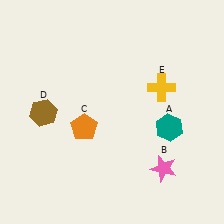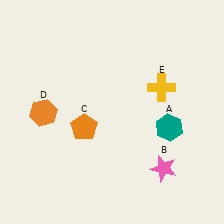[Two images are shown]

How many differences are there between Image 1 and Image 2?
There is 1 difference between the two images.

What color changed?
The hexagon (D) changed from brown in Image 1 to orange in Image 2.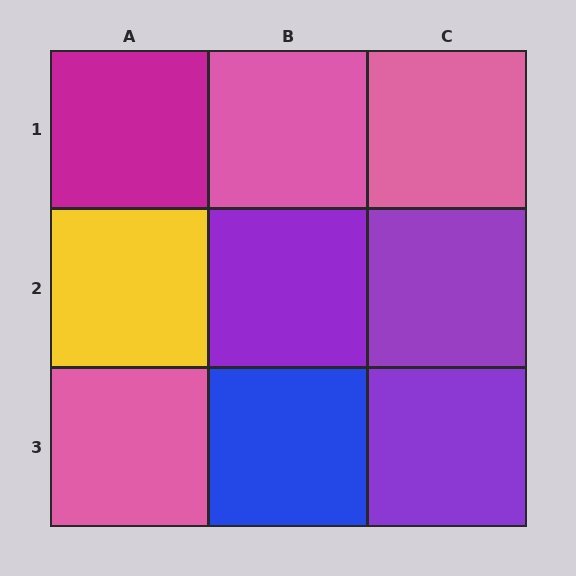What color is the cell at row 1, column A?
Magenta.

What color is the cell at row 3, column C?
Purple.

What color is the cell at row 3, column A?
Pink.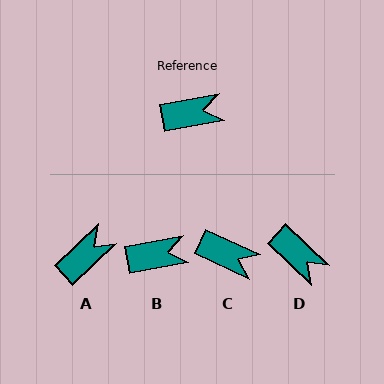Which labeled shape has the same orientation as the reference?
B.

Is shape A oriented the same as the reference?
No, it is off by about 33 degrees.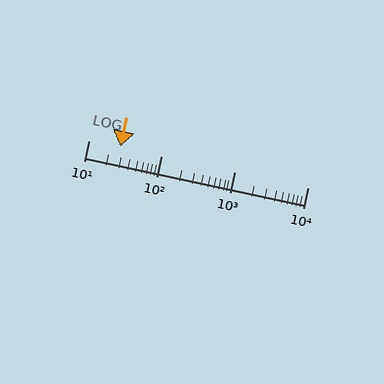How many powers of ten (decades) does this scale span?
The scale spans 3 decades, from 10 to 10000.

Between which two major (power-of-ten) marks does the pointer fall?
The pointer is between 10 and 100.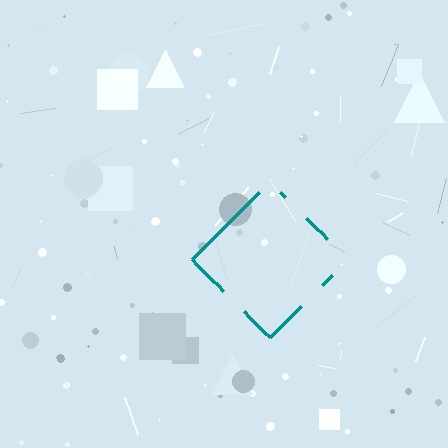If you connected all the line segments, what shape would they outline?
They would outline a diamond.